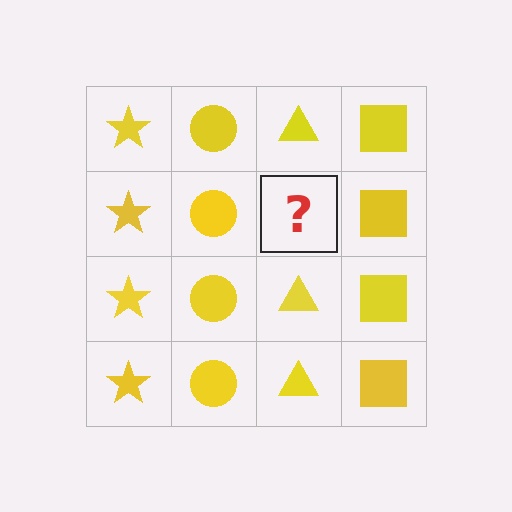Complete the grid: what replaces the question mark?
The question mark should be replaced with a yellow triangle.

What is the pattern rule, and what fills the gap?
The rule is that each column has a consistent shape. The gap should be filled with a yellow triangle.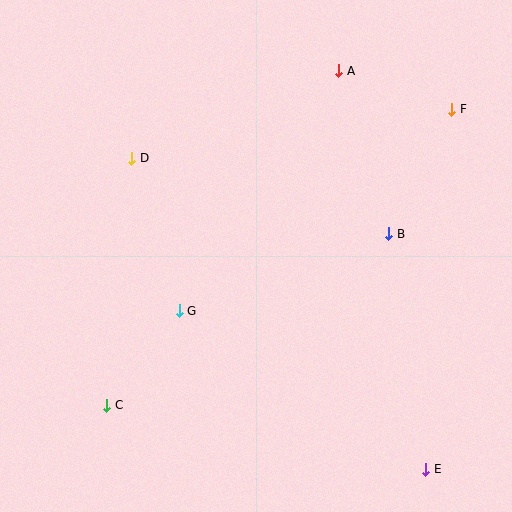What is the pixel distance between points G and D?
The distance between G and D is 160 pixels.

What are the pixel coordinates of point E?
Point E is at (426, 469).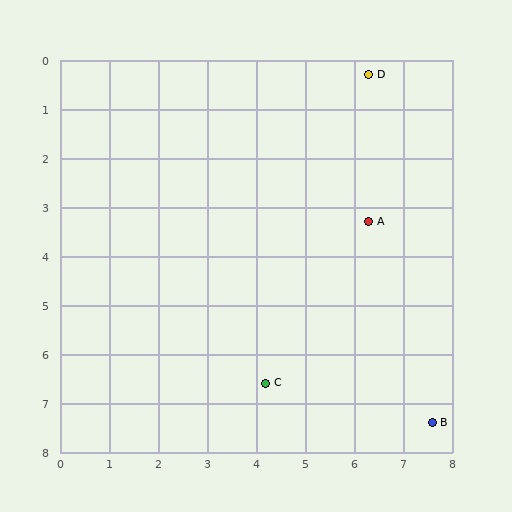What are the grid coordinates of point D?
Point D is at approximately (6.3, 0.3).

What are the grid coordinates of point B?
Point B is at approximately (7.6, 7.4).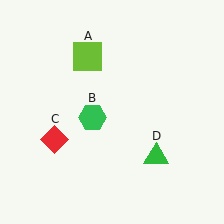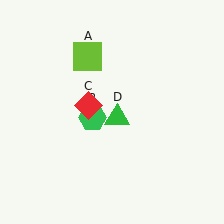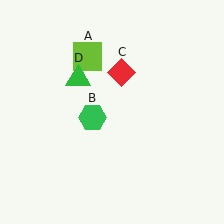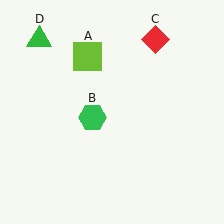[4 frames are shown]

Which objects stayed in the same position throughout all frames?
Lime square (object A) and green hexagon (object B) remained stationary.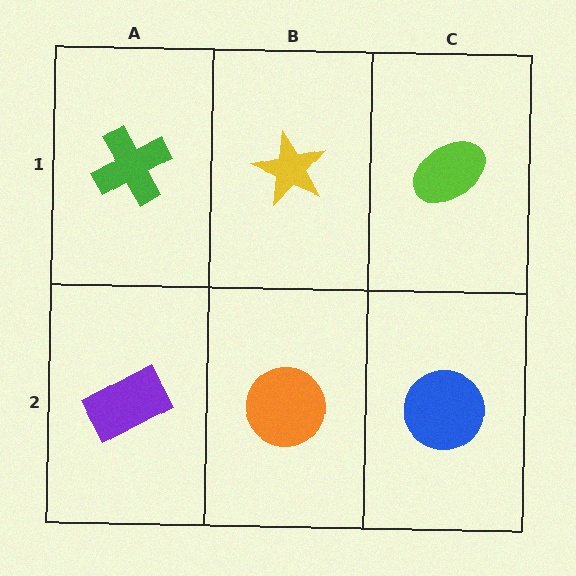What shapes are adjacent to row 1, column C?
A blue circle (row 2, column C), a yellow star (row 1, column B).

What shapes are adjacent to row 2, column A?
A green cross (row 1, column A), an orange circle (row 2, column B).